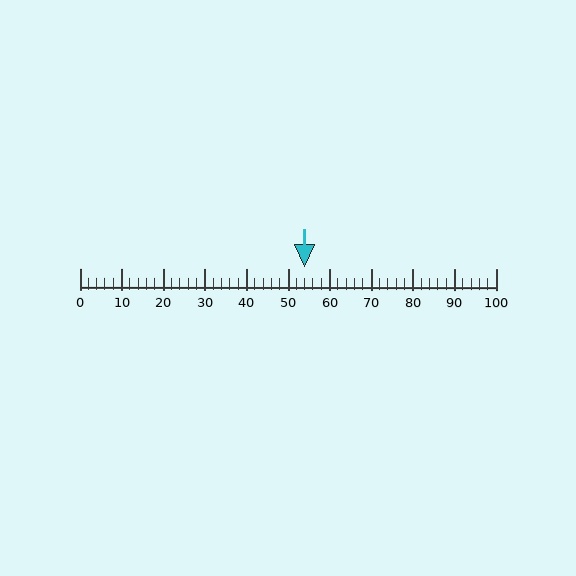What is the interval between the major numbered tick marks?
The major tick marks are spaced 10 units apart.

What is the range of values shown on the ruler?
The ruler shows values from 0 to 100.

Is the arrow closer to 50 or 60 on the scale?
The arrow is closer to 50.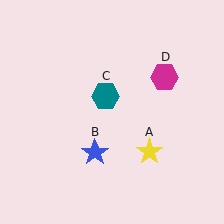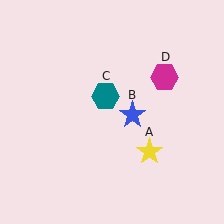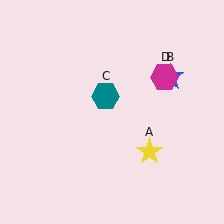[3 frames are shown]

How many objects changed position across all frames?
1 object changed position: blue star (object B).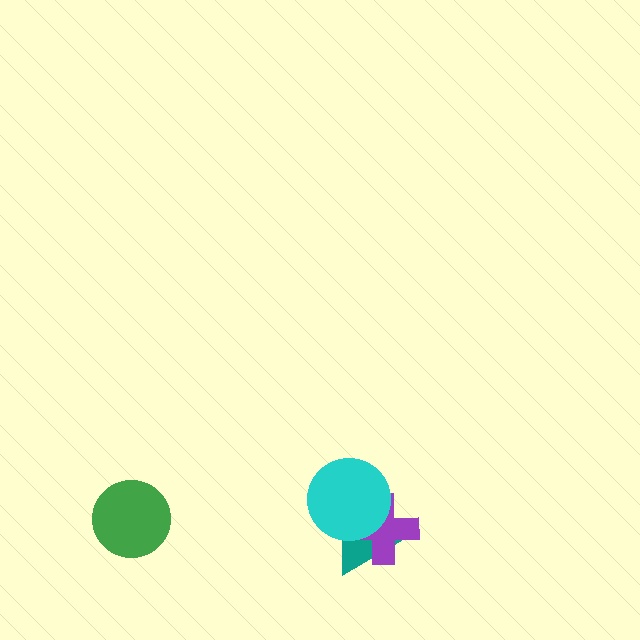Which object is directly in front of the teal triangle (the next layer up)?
The purple cross is directly in front of the teal triangle.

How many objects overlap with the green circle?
0 objects overlap with the green circle.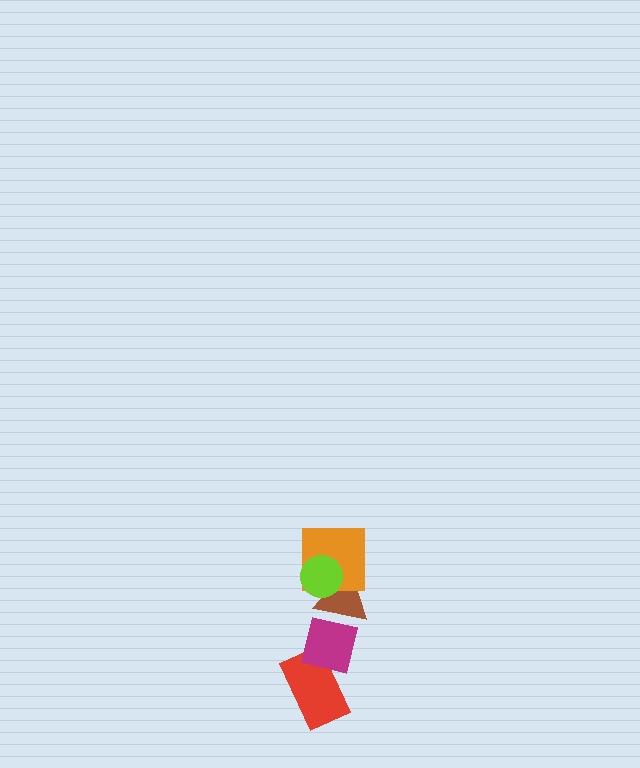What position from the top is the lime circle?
The lime circle is 1st from the top.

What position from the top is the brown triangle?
The brown triangle is 3rd from the top.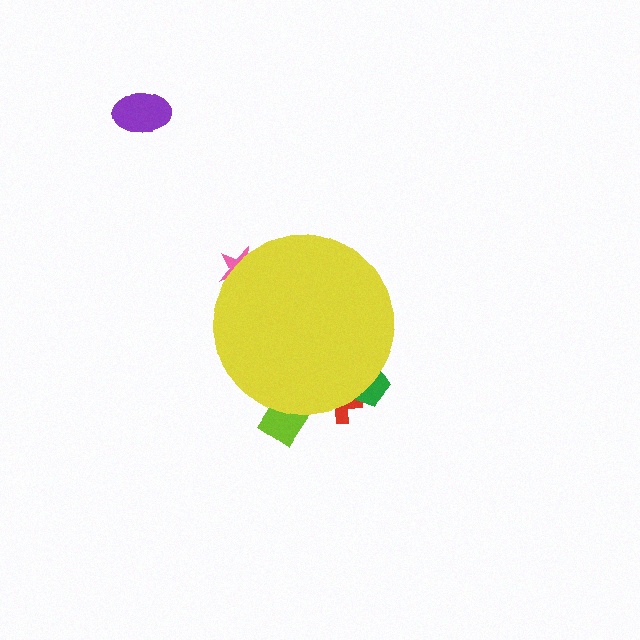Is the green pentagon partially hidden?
Yes, the green pentagon is partially hidden behind the yellow circle.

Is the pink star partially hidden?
Yes, the pink star is partially hidden behind the yellow circle.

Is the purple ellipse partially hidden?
No, the purple ellipse is fully visible.